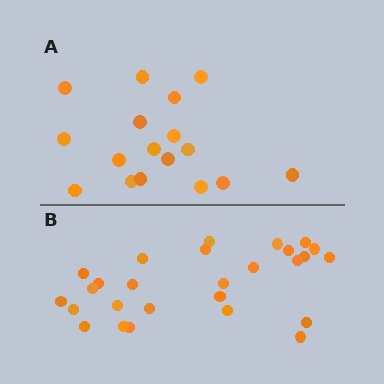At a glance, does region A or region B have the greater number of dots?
Region B (the bottom region) has more dots.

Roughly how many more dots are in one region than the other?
Region B has roughly 10 or so more dots than region A.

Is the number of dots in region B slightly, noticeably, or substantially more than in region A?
Region B has substantially more. The ratio is roughly 1.6 to 1.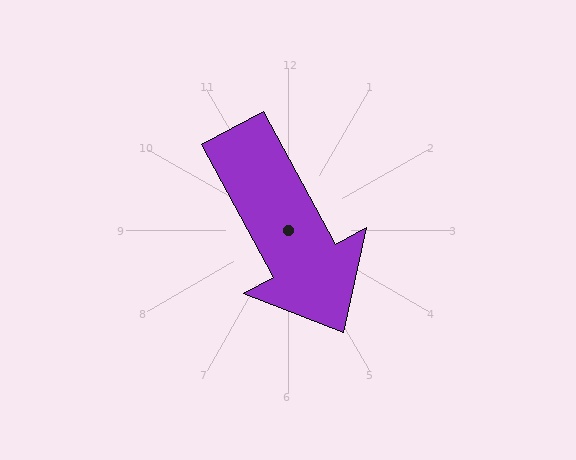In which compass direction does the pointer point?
Southeast.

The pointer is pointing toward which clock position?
Roughly 5 o'clock.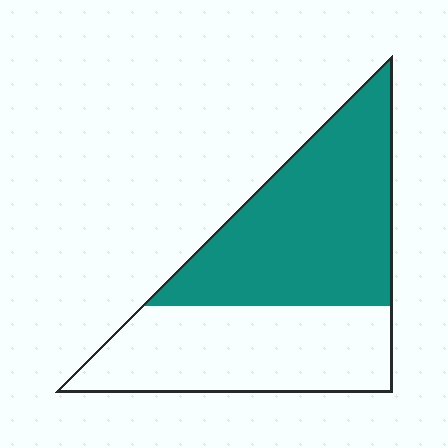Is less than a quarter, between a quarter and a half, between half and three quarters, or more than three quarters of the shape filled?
Between half and three quarters.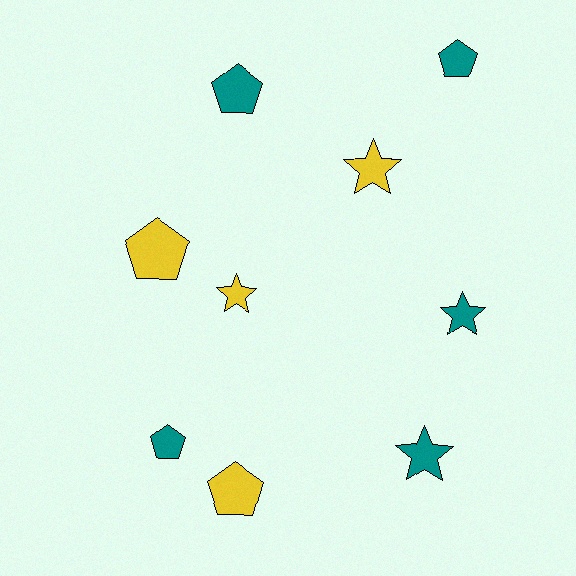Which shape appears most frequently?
Pentagon, with 5 objects.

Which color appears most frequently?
Teal, with 5 objects.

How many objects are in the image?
There are 9 objects.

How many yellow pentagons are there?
There are 2 yellow pentagons.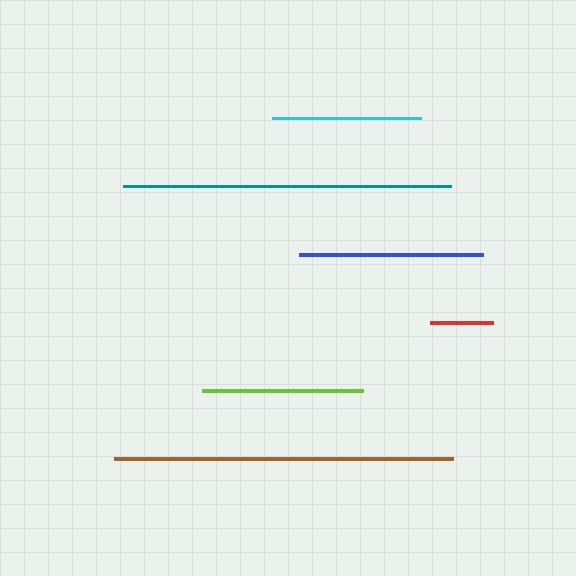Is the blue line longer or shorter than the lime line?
The blue line is longer than the lime line.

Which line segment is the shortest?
The red line is the shortest at approximately 63 pixels.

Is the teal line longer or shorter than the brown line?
The brown line is longer than the teal line.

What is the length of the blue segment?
The blue segment is approximately 184 pixels long.